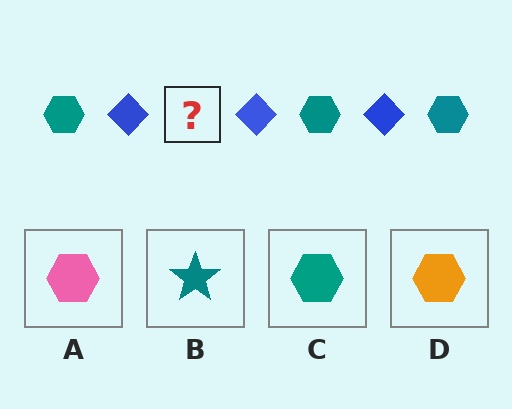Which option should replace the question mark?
Option C.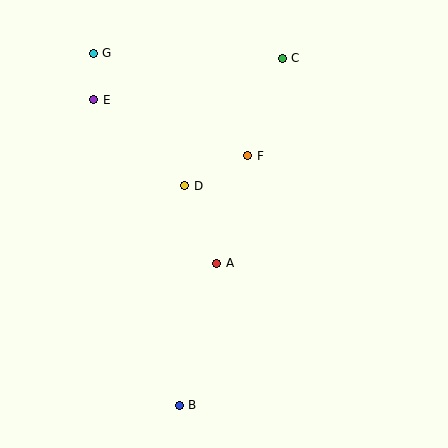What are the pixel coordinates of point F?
Point F is at (248, 156).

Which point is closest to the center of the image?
Point A at (217, 263) is closest to the center.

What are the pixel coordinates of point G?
Point G is at (93, 53).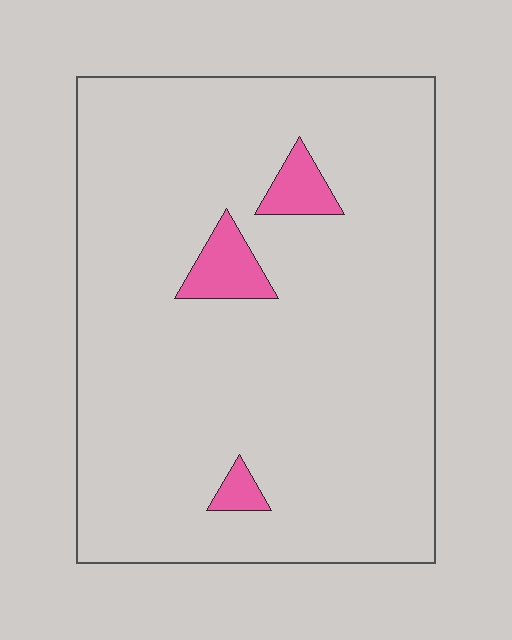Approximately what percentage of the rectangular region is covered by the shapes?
Approximately 5%.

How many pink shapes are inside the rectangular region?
3.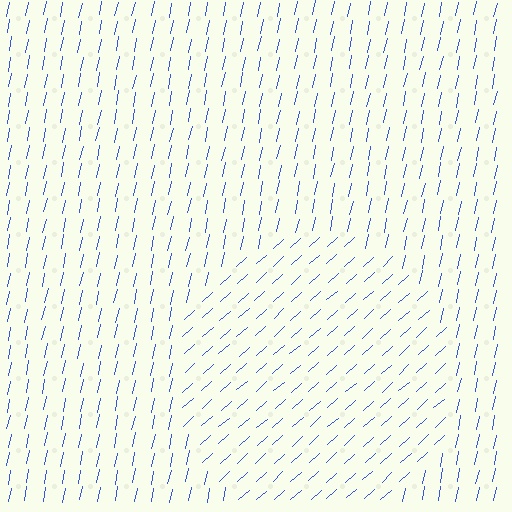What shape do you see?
I see a circle.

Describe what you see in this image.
The image is filled with small blue line segments. A circle region in the image has lines oriented differently from the surrounding lines, creating a visible texture boundary.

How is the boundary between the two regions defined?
The boundary is defined purely by a change in line orientation (approximately 36 degrees difference). All lines are the same color and thickness.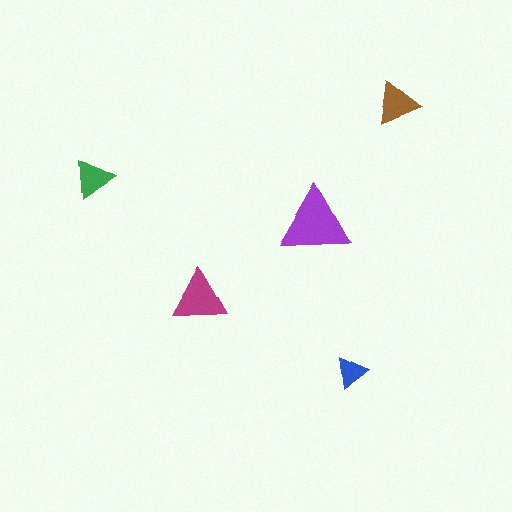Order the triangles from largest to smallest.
the purple one, the magenta one, the brown one, the green one, the blue one.